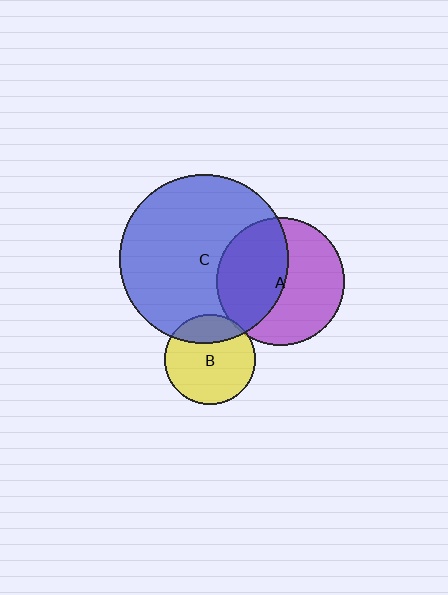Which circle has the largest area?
Circle C (blue).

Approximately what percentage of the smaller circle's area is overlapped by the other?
Approximately 5%.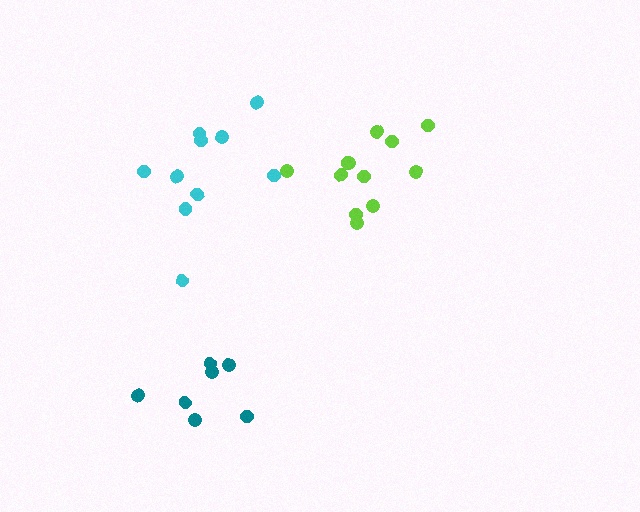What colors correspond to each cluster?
The clusters are colored: teal, lime, cyan.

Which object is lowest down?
The teal cluster is bottommost.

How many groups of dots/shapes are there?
There are 3 groups.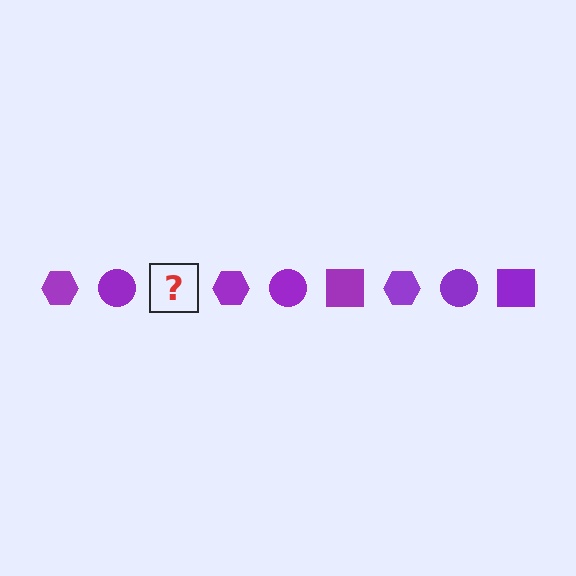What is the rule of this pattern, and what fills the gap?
The rule is that the pattern cycles through hexagon, circle, square shapes in purple. The gap should be filled with a purple square.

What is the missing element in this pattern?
The missing element is a purple square.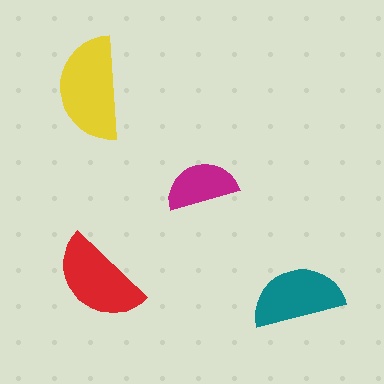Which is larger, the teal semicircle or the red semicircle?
The red one.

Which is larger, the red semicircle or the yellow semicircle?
The yellow one.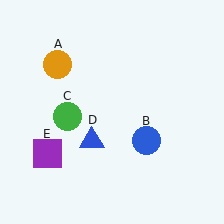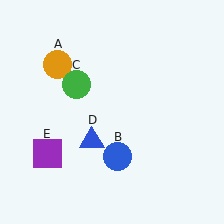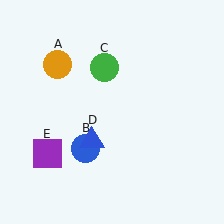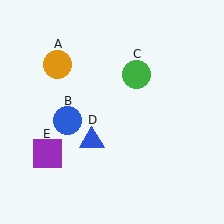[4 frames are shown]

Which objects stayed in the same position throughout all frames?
Orange circle (object A) and blue triangle (object D) and purple square (object E) remained stationary.